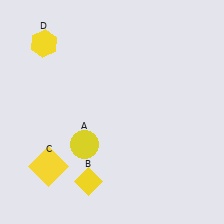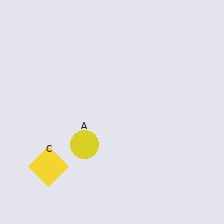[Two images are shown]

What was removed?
The yellow hexagon (D), the yellow diamond (B) were removed in Image 2.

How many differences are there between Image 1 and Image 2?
There are 2 differences between the two images.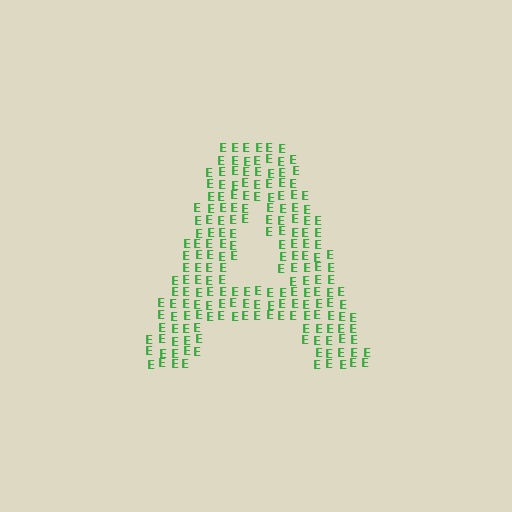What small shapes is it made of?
It is made of small letter E's.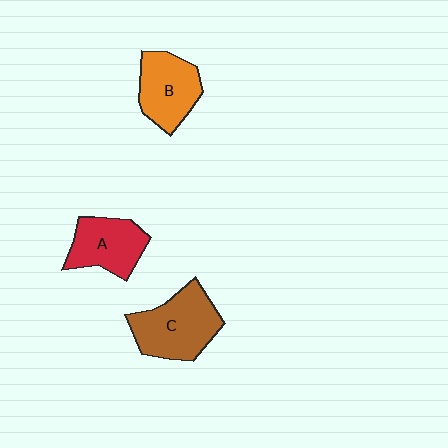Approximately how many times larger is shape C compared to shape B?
Approximately 1.3 times.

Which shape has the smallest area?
Shape A (red).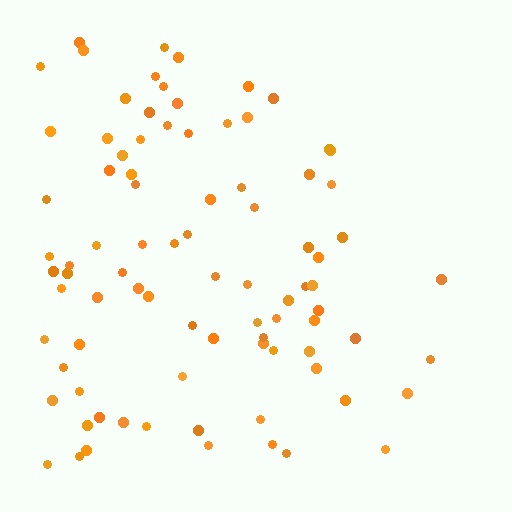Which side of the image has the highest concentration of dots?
The left.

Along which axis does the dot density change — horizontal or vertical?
Horizontal.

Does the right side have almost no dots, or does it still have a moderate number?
Still a moderate number, just noticeably fewer than the left.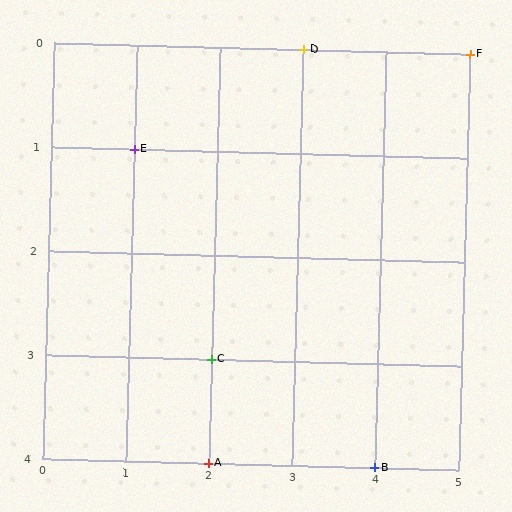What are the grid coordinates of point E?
Point E is at grid coordinates (1, 1).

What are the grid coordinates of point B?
Point B is at grid coordinates (4, 4).